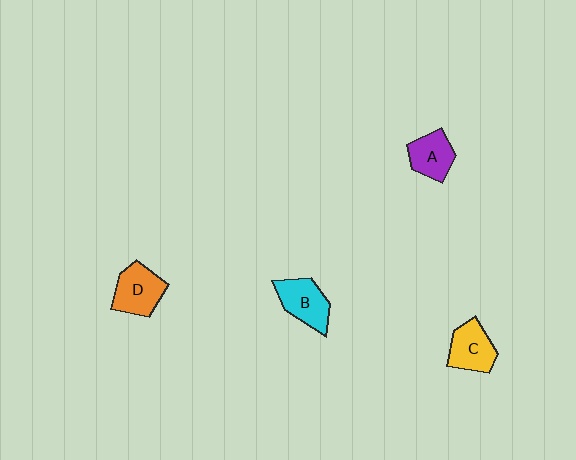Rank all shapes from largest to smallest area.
From largest to smallest: D (orange), B (cyan), C (yellow), A (purple).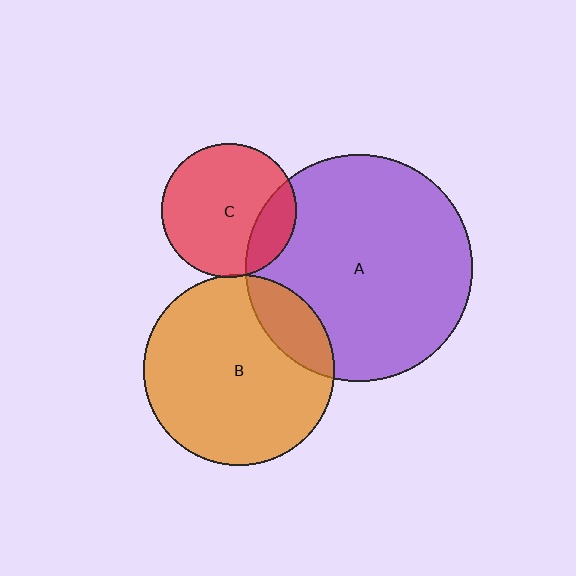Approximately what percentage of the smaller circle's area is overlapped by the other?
Approximately 20%.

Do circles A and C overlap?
Yes.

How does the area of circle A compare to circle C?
Approximately 2.9 times.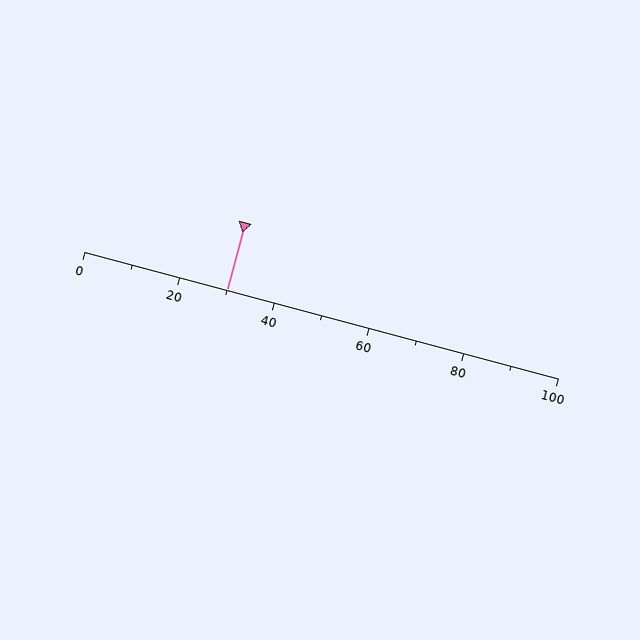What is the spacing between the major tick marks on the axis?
The major ticks are spaced 20 apart.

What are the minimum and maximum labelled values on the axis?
The axis runs from 0 to 100.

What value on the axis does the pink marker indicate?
The marker indicates approximately 30.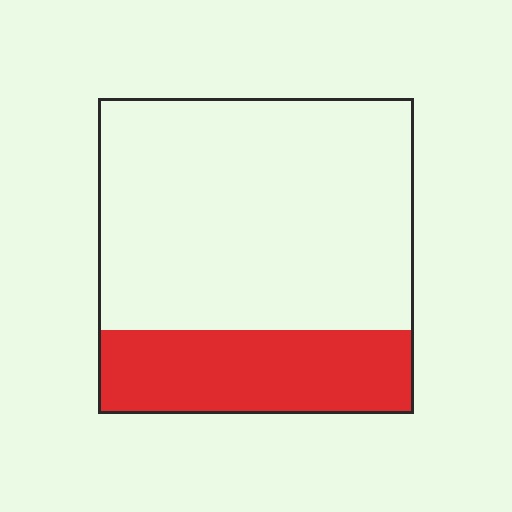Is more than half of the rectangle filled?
No.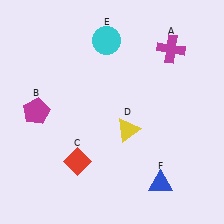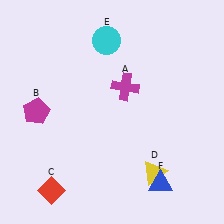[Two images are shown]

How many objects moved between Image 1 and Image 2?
3 objects moved between the two images.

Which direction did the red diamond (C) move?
The red diamond (C) moved down.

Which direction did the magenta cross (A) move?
The magenta cross (A) moved left.